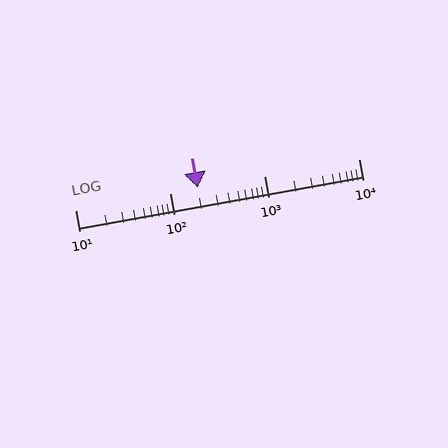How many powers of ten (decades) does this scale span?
The scale spans 3 decades, from 10 to 10000.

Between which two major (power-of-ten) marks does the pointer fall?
The pointer is between 100 and 1000.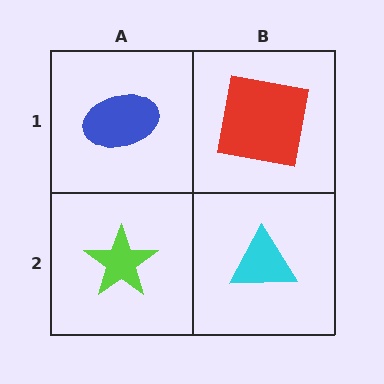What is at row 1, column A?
A blue ellipse.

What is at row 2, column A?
A lime star.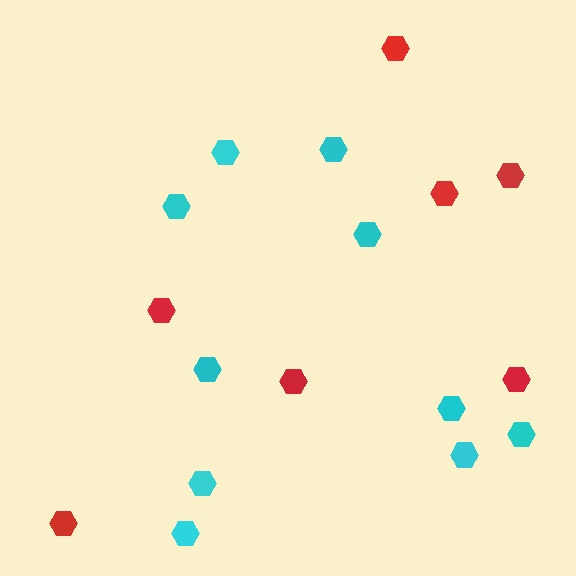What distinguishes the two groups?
There are 2 groups: one group of red hexagons (7) and one group of cyan hexagons (10).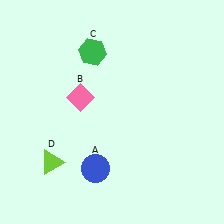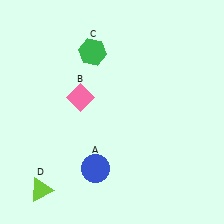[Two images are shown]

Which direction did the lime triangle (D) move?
The lime triangle (D) moved down.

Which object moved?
The lime triangle (D) moved down.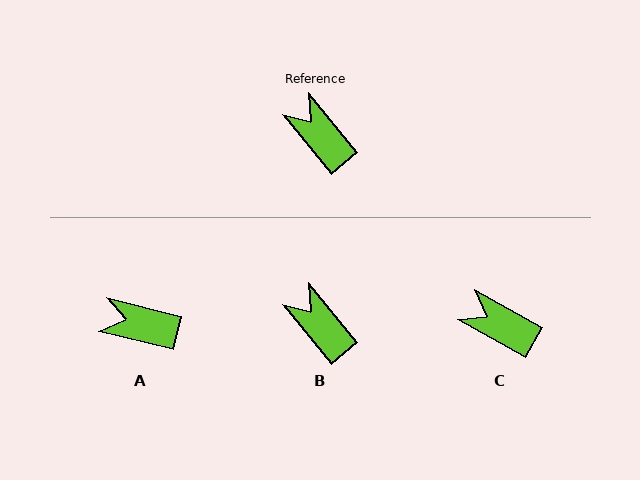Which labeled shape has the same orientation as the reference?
B.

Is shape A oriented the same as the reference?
No, it is off by about 37 degrees.